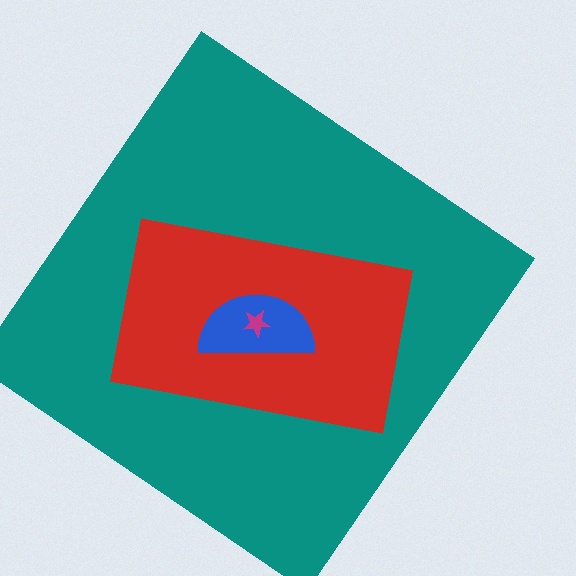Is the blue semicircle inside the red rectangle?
Yes.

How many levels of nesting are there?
4.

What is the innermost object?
The magenta star.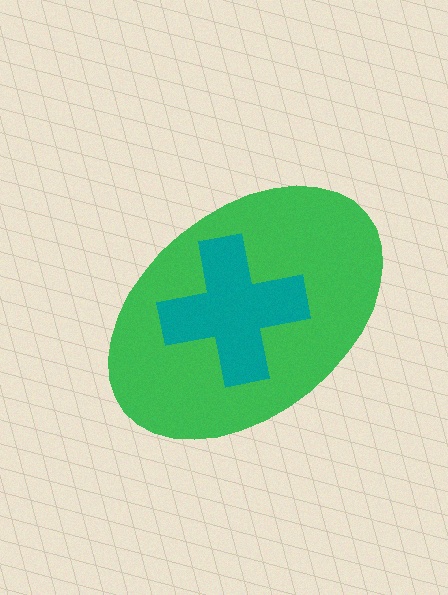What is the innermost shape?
The teal cross.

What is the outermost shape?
The green ellipse.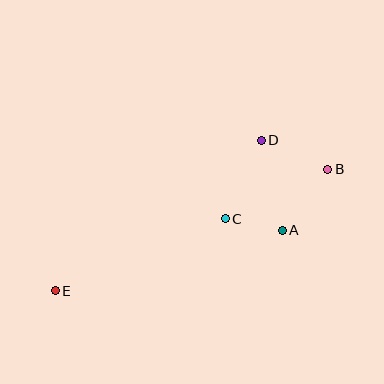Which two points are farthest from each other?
Points B and E are farthest from each other.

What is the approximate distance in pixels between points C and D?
The distance between C and D is approximately 86 pixels.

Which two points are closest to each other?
Points A and C are closest to each other.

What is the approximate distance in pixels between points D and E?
The distance between D and E is approximately 255 pixels.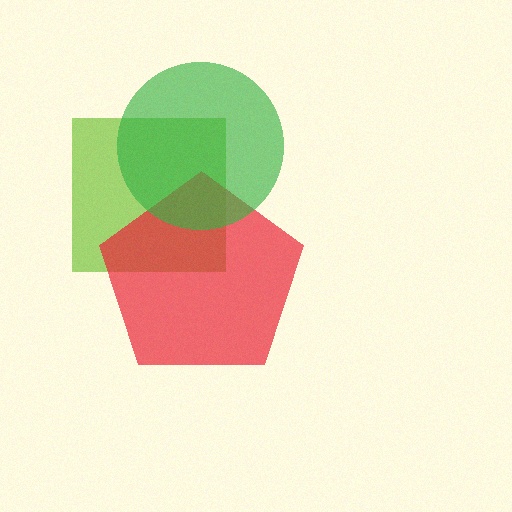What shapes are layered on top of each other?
The layered shapes are: a lime square, a red pentagon, a green circle.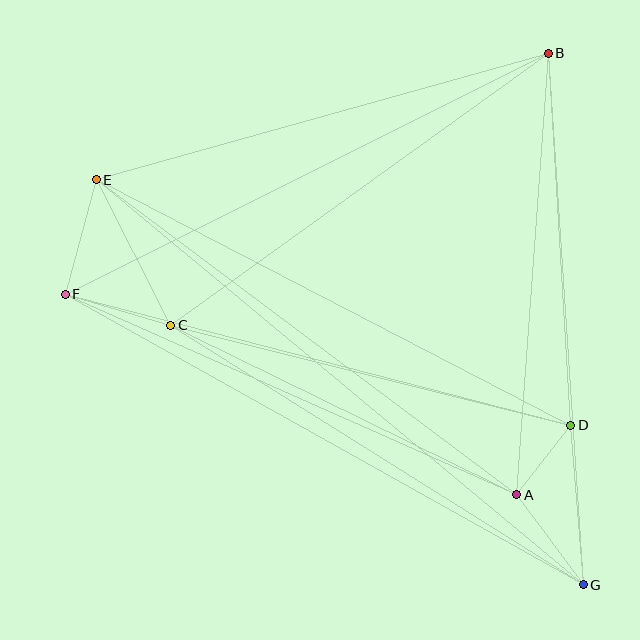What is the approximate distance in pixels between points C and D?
The distance between C and D is approximately 412 pixels.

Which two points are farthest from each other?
Points E and G are farthest from each other.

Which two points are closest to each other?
Points A and D are closest to each other.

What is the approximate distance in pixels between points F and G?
The distance between F and G is approximately 594 pixels.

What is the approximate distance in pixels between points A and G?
The distance between A and G is approximately 112 pixels.